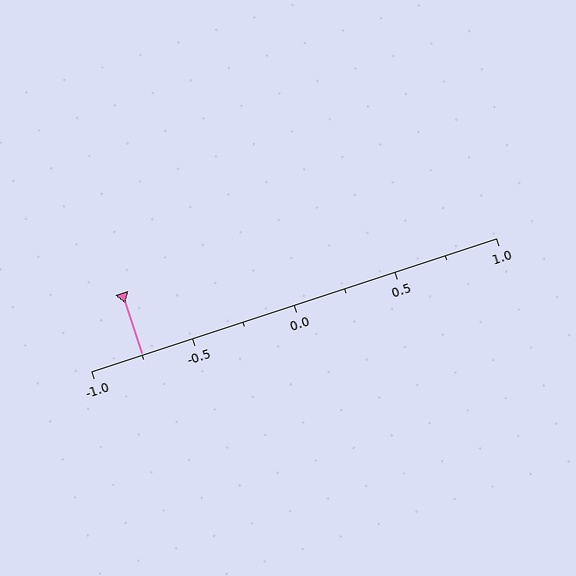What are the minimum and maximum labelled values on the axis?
The axis runs from -1.0 to 1.0.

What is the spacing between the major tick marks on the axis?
The major ticks are spaced 0.5 apart.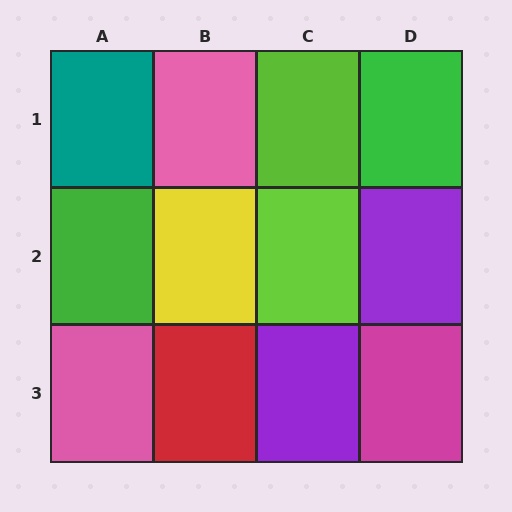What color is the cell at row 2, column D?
Purple.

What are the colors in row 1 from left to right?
Teal, pink, lime, green.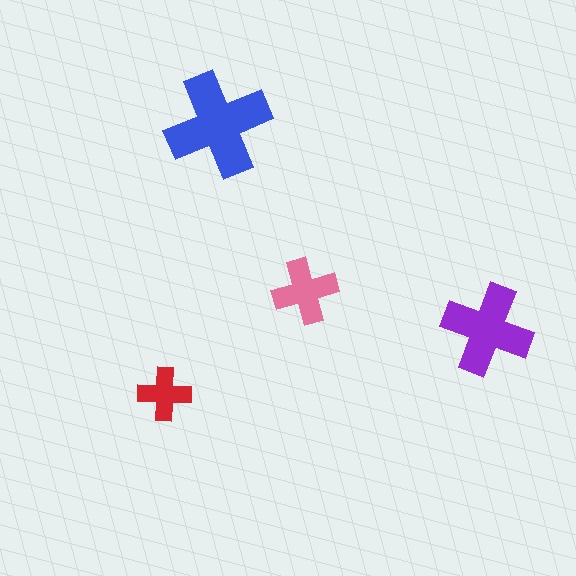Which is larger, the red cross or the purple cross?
The purple one.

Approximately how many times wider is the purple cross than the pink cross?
About 1.5 times wider.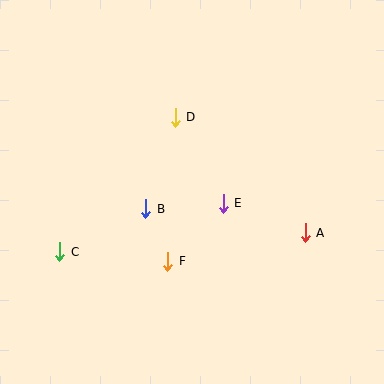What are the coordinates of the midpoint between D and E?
The midpoint between D and E is at (199, 160).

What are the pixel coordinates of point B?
Point B is at (146, 209).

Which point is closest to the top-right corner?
Point D is closest to the top-right corner.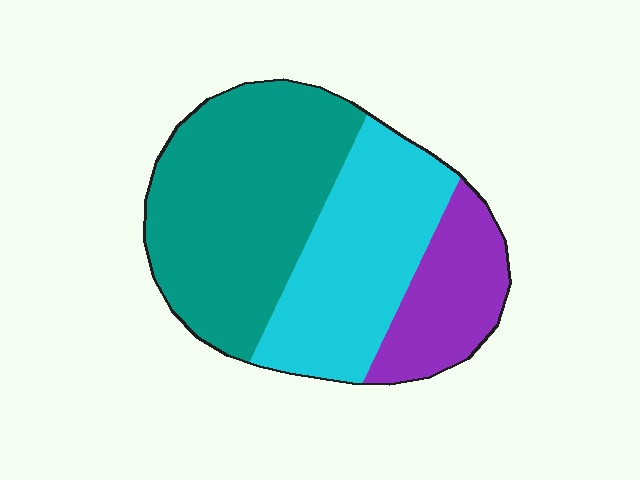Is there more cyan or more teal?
Teal.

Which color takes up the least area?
Purple, at roughly 20%.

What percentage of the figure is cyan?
Cyan takes up about one third (1/3) of the figure.